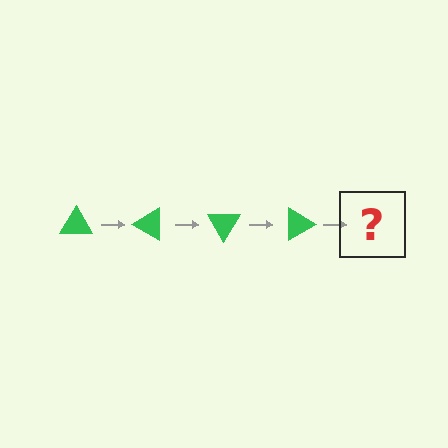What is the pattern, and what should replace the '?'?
The pattern is that the triangle rotates 30 degrees each step. The '?' should be a green triangle rotated 120 degrees.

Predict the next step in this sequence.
The next step is a green triangle rotated 120 degrees.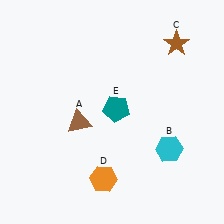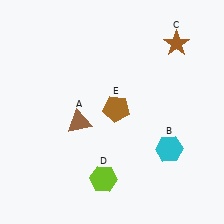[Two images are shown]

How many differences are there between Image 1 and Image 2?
There are 2 differences between the two images.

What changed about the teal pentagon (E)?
In Image 1, E is teal. In Image 2, it changed to brown.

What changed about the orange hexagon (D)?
In Image 1, D is orange. In Image 2, it changed to lime.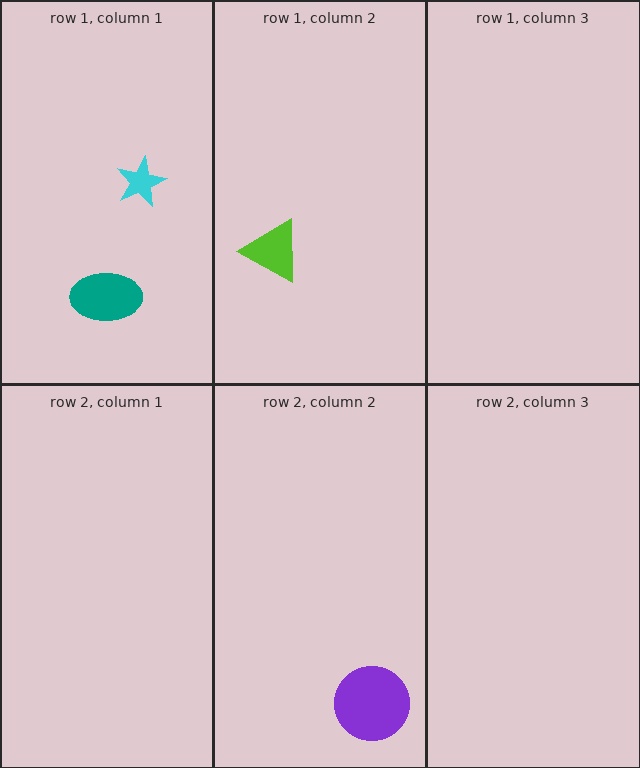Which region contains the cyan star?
The row 1, column 1 region.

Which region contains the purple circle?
The row 2, column 2 region.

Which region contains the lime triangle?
The row 1, column 2 region.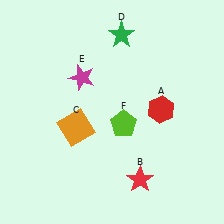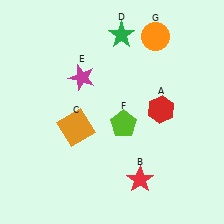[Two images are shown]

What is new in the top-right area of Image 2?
An orange circle (G) was added in the top-right area of Image 2.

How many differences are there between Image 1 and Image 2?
There is 1 difference between the two images.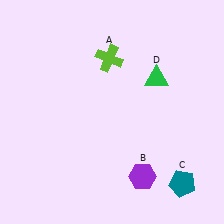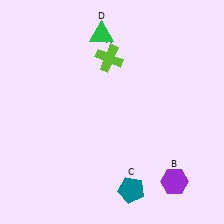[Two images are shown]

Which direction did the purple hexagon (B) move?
The purple hexagon (B) moved right.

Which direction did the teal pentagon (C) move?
The teal pentagon (C) moved left.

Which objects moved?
The objects that moved are: the purple hexagon (B), the teal pentagon (C), the green triangle (D).